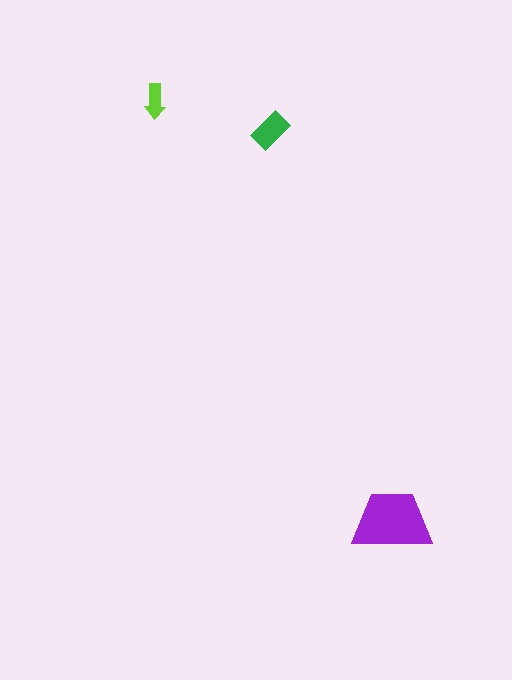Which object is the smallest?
The lime arrow.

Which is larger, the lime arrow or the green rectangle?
The green rectangle.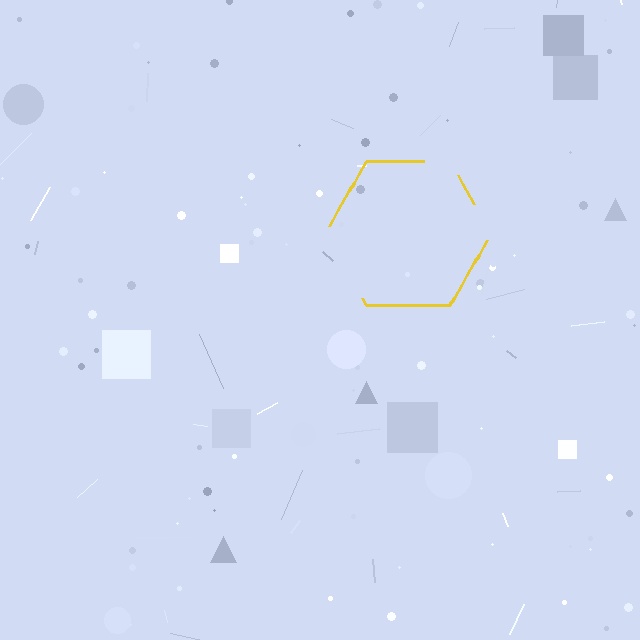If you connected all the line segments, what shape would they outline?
They would outline a hexagon.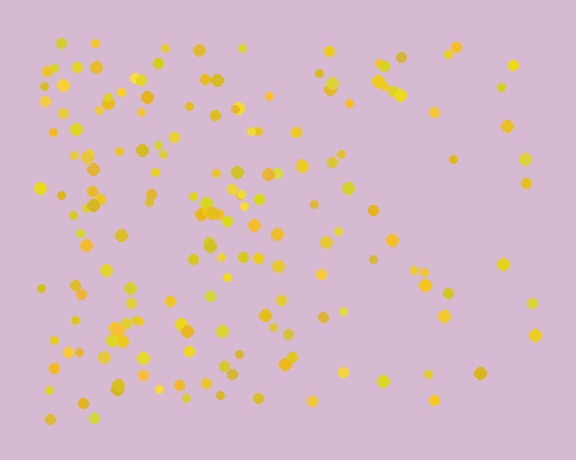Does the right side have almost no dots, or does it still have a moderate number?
Still a moderate number, just noticeably fewer than the left.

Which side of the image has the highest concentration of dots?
The left.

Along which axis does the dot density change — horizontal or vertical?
Horizontal.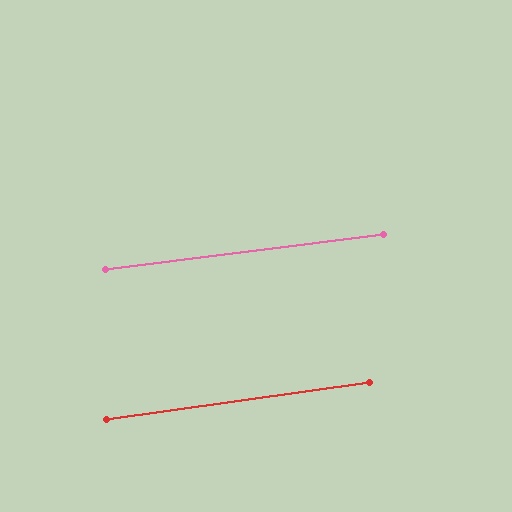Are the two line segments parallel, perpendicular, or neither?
Parallel — their directions differ by only 0.8°.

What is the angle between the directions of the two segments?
Approximately 1 degree.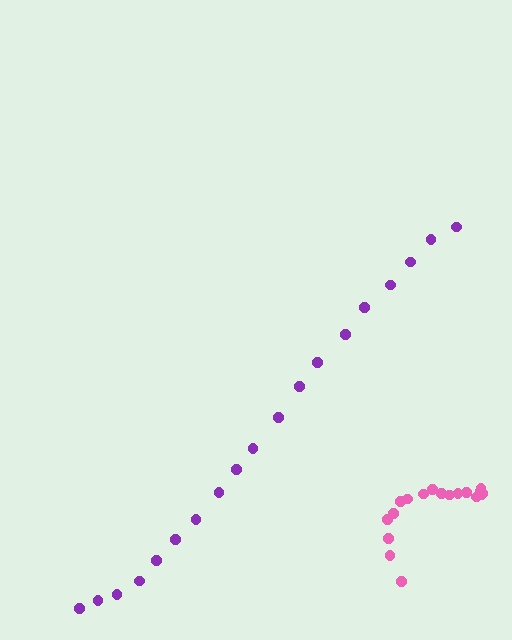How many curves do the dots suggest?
There are 2 distinct paths.